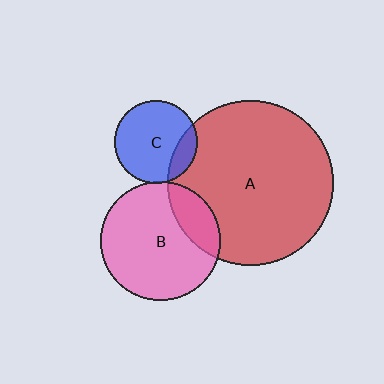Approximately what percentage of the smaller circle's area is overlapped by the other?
Approximately 20%.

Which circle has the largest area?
Circle A (red).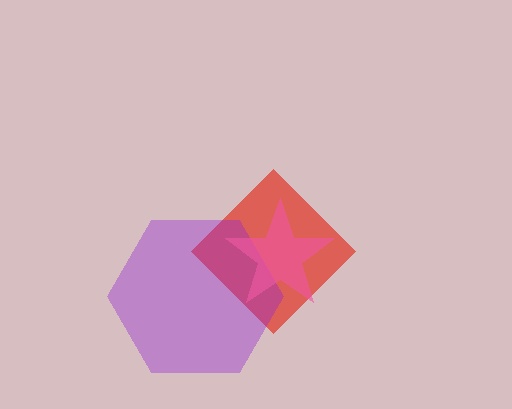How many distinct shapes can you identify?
There are 3 distinct shapes: a red diamond, a purple hexagon, a pink star.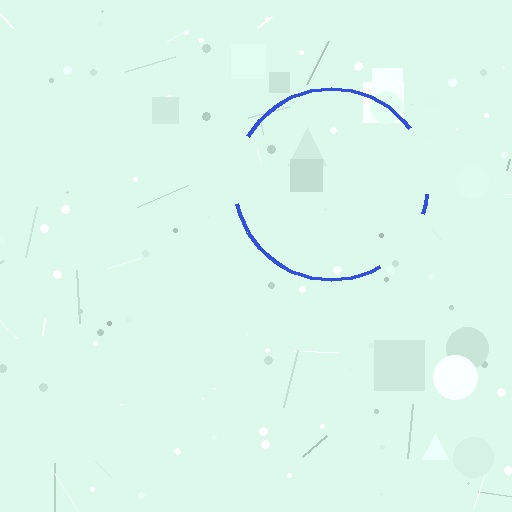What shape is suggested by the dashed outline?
The dashed outline suggests a circle.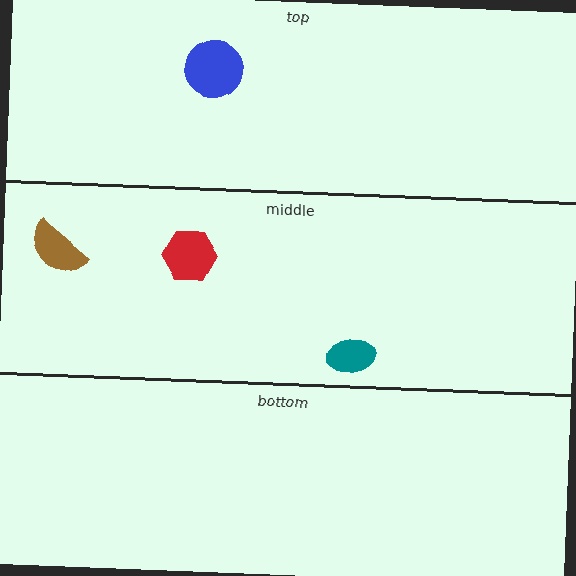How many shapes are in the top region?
1.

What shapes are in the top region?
The blue circle.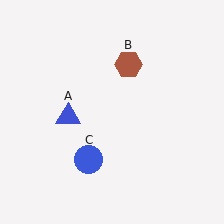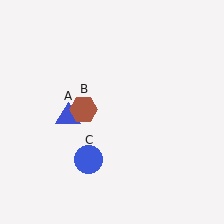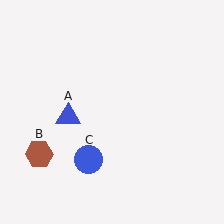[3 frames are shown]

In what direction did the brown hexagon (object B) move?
The brown hexagon (object B) moved down and to the left.